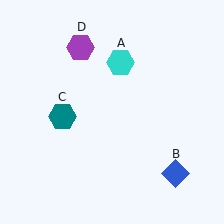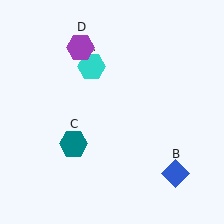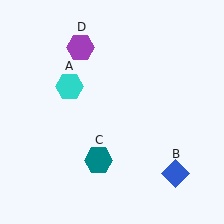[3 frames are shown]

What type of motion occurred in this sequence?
The cyan hexagon (object A), teal hexagon (object C) rotated counterclockwise around the center of the scene.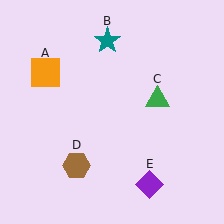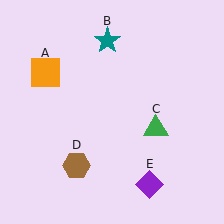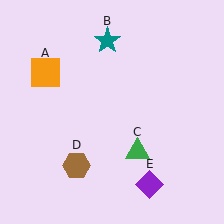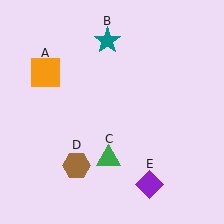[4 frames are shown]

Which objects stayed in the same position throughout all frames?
Orange square (object A) and teal star (object B) and brown hexagon (object D) and purple diamond (object E) remained stationary.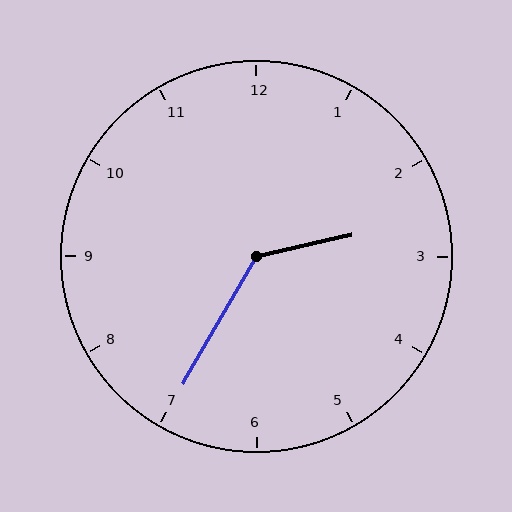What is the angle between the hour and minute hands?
Approximately 132 degrees.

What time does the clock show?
2:35.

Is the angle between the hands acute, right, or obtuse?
It is obtuse.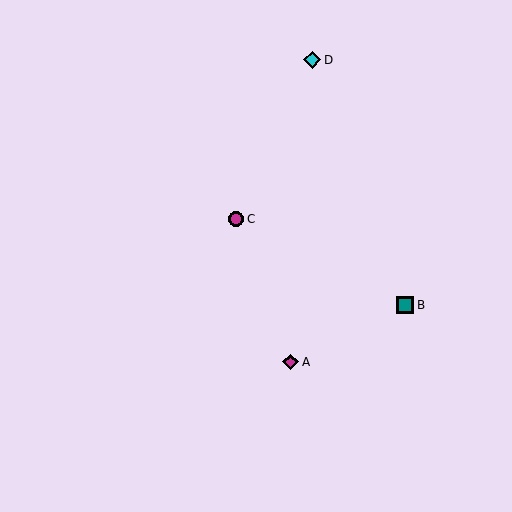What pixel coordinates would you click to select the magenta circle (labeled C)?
Click at (236, 219) to select the magenta circle C.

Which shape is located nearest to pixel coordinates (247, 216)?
The magenta circle (labeled C) at (236, 219) is nearest to that location.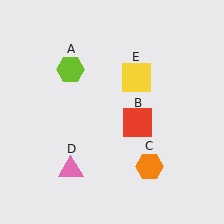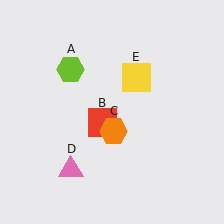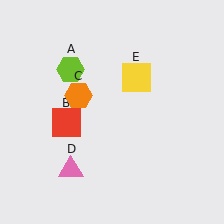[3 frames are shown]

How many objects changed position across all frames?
2 objects changed position: red square (object B), orange hexagon (object C).